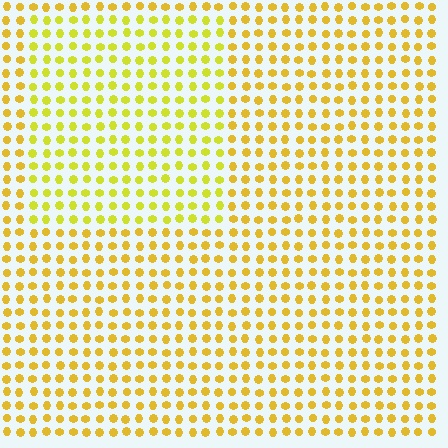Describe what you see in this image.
The image is filled with small yellow elements in a uniform arrangement. A rectangle-shaped region is visible where the elements are tinted to a slightly different hue, forming a subtle color boundary.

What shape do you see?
I see a rectangle.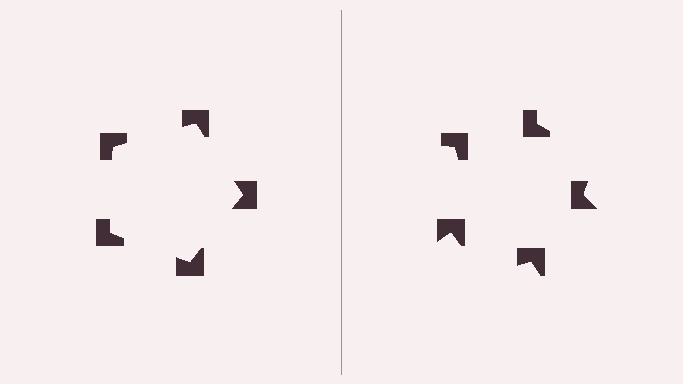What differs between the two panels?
The notched squares are positioned identically on both sides; only the wedge orientations differ. On the left they align to a pentagon; on the right they are misaligned.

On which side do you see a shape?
An illusory pentagon appears on the left side. On the right side the wedge cuts are rotated, so no coherent shape forms.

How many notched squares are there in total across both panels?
10 — 5 on each side.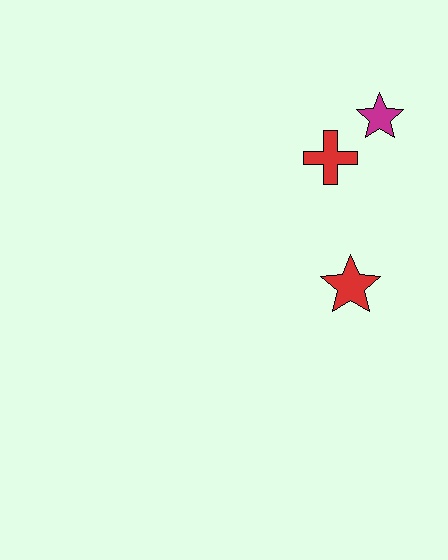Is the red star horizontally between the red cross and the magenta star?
Yes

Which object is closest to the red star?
The red cross is closest to the red star.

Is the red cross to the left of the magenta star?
Yes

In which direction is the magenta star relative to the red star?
The magenta star is above the red star.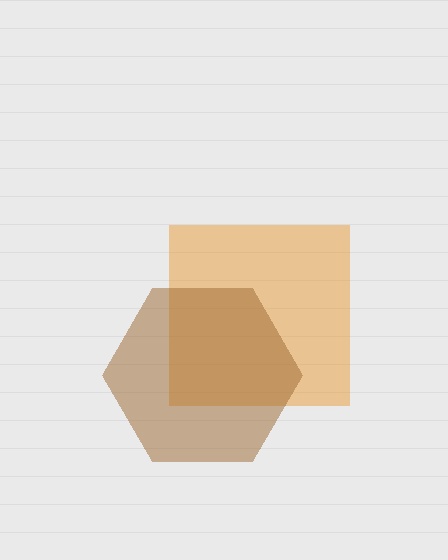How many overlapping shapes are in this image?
There are 2 overlapping shapes in the image.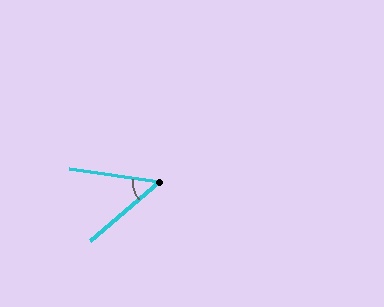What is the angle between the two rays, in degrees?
Approximately 49 degrees.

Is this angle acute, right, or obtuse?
It is acute.